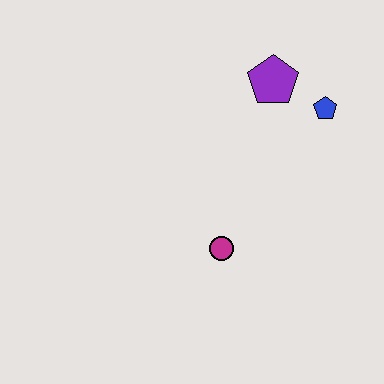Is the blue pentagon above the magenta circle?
Yes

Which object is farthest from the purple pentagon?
The magenta circle is farthest from the purple pentagon.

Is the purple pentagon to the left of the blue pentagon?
Yes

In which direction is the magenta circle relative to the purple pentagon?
The magenta circle is below the purple pentagon.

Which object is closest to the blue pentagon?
The purple pentagon is closest to the blue pentagon.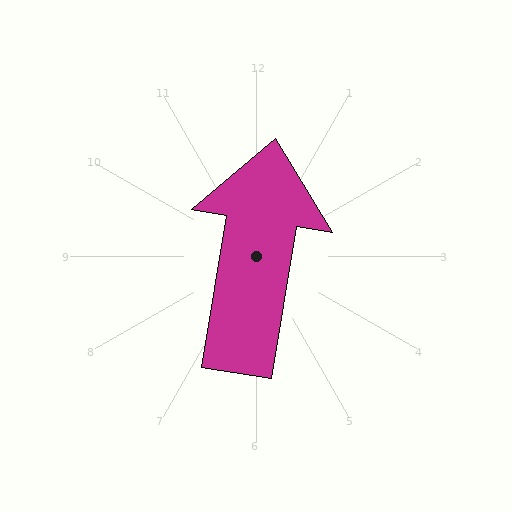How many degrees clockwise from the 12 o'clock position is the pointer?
Approximately 9 degrees.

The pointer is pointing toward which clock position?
Roughly 12 o'clock.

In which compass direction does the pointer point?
North.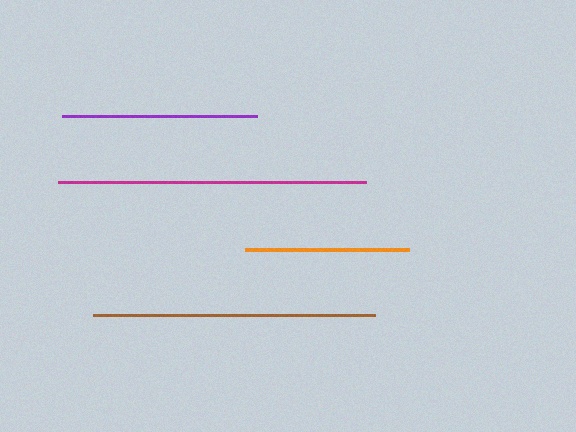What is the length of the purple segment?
The purple segment is approximately 195 pixels long.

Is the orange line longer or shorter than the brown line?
The brown line is longer than the orange line.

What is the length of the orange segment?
The orange segment is approximately 164 pixels long.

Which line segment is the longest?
The magenta line is the longest at approximately 307 pixels.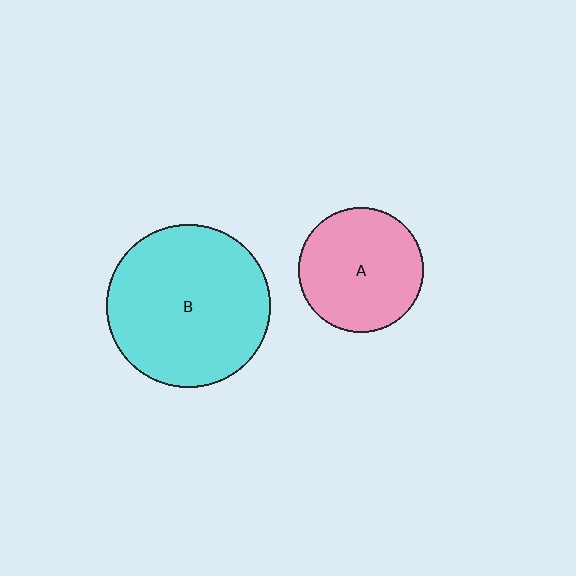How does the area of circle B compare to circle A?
Approximately 1.7 times.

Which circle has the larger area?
Circle B (cyan).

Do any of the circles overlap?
No, none of the circles overlap.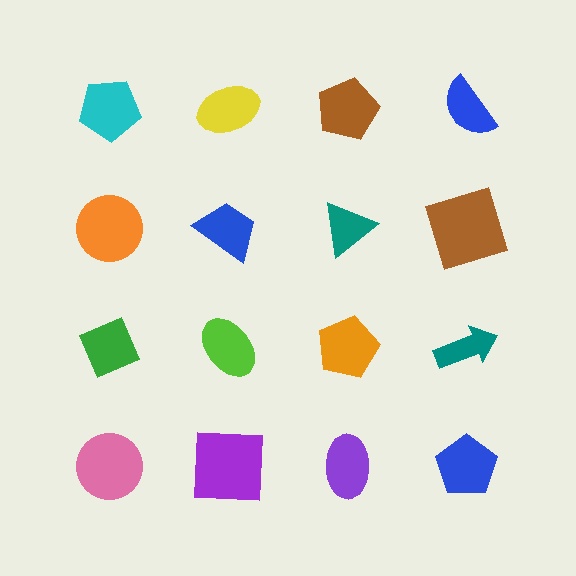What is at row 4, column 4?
A blue pentagon.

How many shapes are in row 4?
4 shapes.